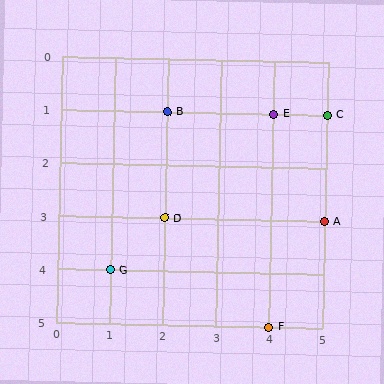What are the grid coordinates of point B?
Point B is at grid coordinates (2, 1).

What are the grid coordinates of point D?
Point D is at grid coordinates (2, 3).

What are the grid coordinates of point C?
Point C is at grid coordinates (5, 1).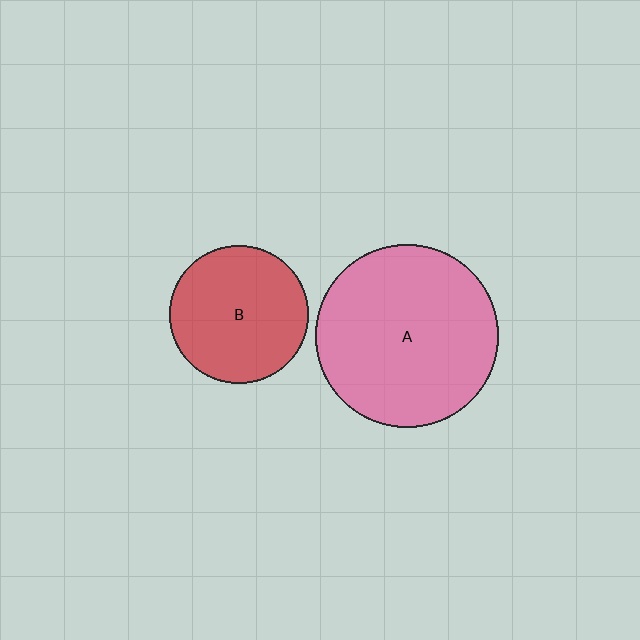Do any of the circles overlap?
No, none of the circles overlap.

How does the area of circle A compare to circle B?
Approximately 1.8 times.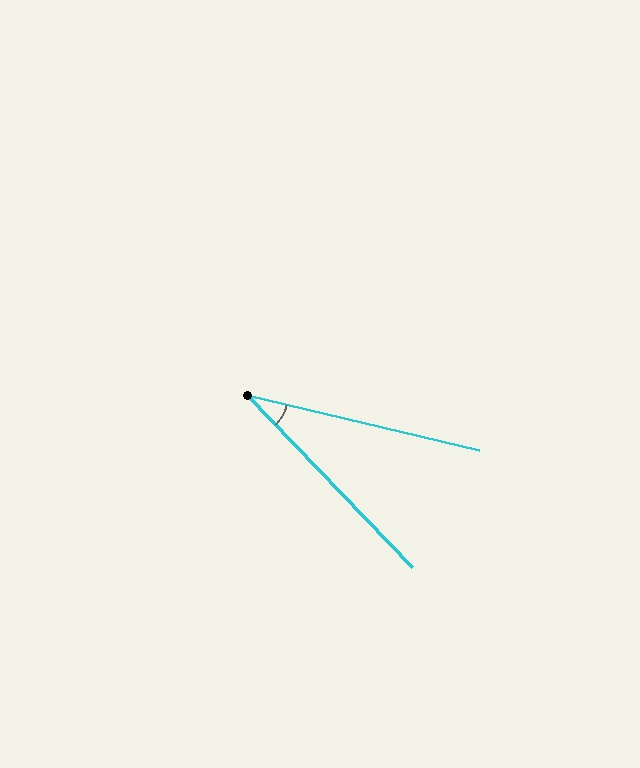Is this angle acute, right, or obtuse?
It is acute.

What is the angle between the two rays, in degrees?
Approximately 33 degrees.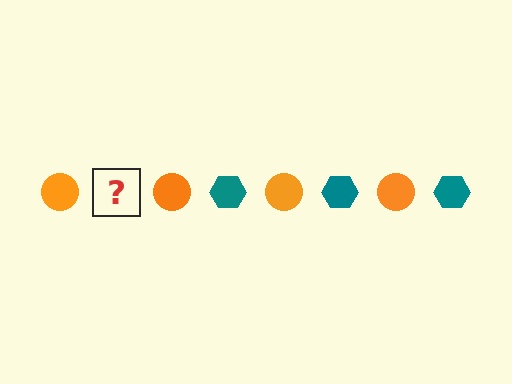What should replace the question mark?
The question mark should be replaced with a teal hexagon.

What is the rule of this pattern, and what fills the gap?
The rule is that the pattern alternates between orange circle and teal hexagon. The gap should be filled with a teal hexagon.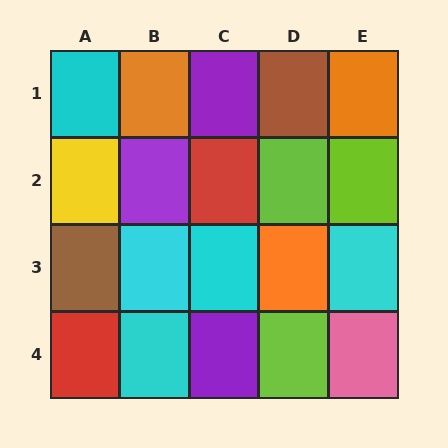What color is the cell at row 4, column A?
Red.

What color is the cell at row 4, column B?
Cyan.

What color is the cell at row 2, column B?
Purple.